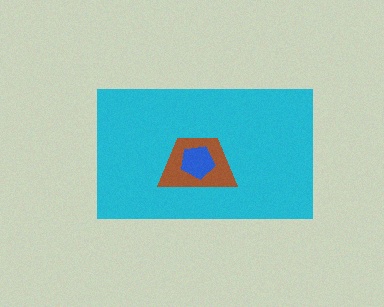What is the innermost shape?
The blue pentagon.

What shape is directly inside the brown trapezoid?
The blue pentagon.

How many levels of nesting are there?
3.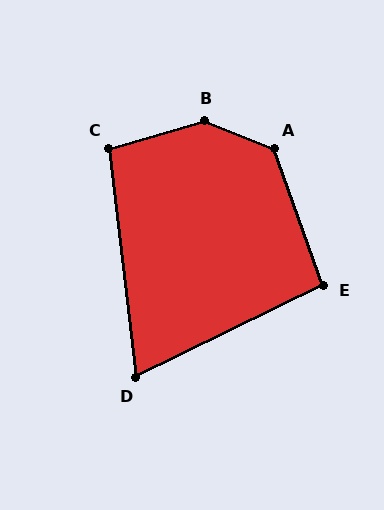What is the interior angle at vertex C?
Approximately 100 degrees (obtuse).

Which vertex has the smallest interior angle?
D, at approximately 71 degrees.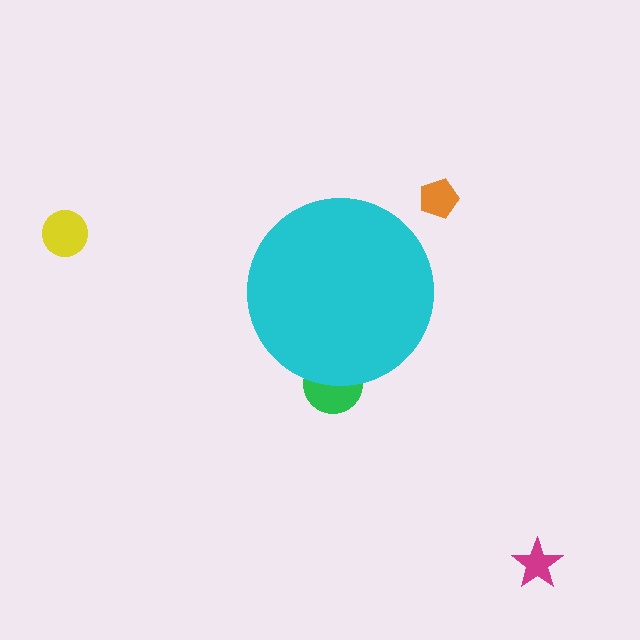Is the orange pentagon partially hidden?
No, the orange pentagon is fully visible.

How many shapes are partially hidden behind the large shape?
1 shape is partially hidden.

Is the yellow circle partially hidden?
No, the yellow circle is fully visible.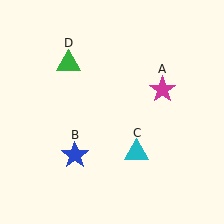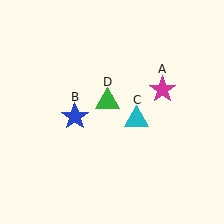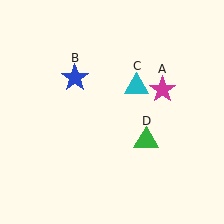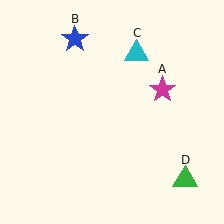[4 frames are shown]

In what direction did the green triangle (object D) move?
The green triangle (object D) moved down and to the right.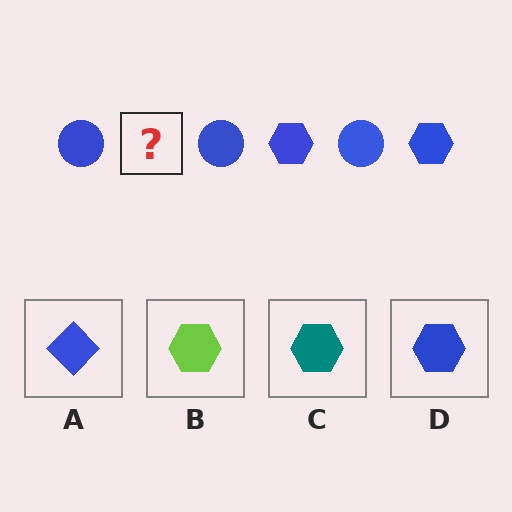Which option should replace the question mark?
Option D.